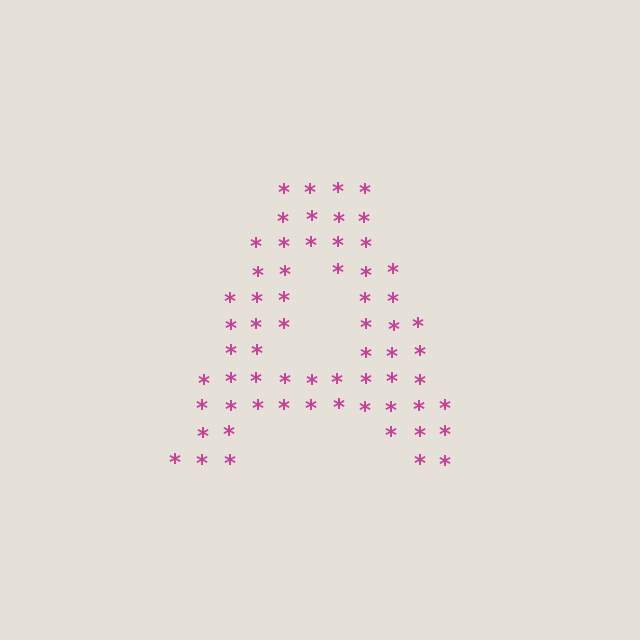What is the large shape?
The large shape is the letter A.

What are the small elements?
The small elements are asterisks.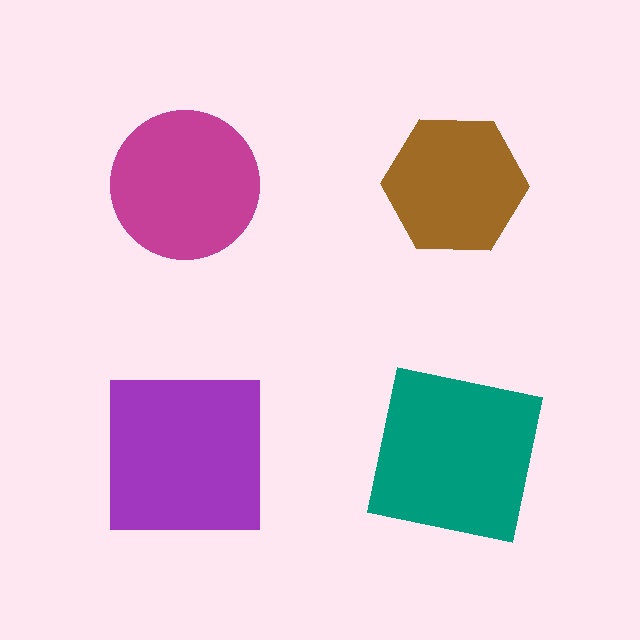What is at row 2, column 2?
A teal square.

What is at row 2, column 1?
A purple square.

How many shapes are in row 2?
2 shapes.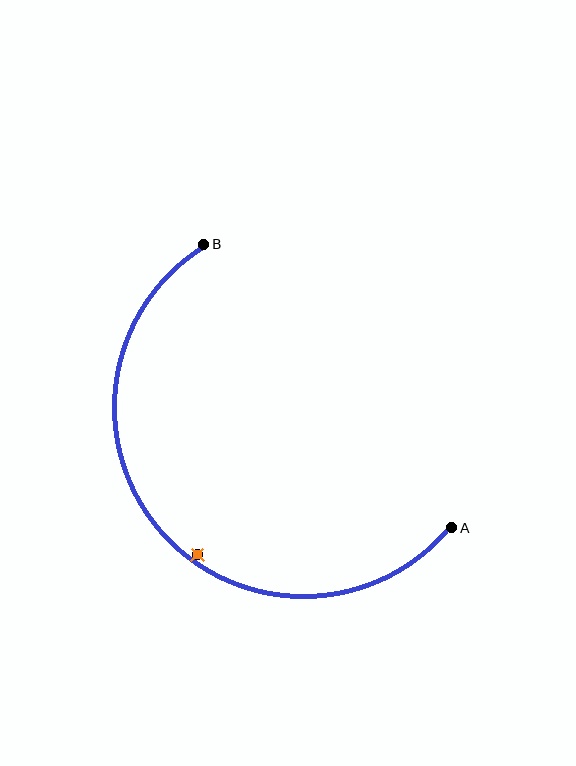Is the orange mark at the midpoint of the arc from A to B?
No — the orange mark does not lie on the arc at all. It sits slightly inside the curve.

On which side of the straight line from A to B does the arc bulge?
The arc bulges below and to the left of the straight line connecting A and B.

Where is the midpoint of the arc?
The arc midpoint is the point on the curve farthest from the straight line joining A and B. It sits below and to the left of that line.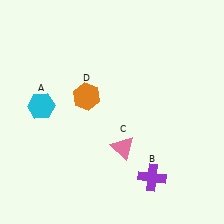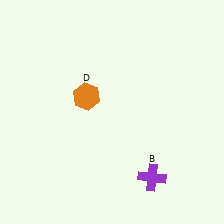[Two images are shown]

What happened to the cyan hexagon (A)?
The cyan hexagon (A) was removed in Image 2. It was in the top-left area of Image 1.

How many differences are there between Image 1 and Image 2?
There are 2 differences between the two images.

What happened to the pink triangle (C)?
The pink triangle (C) was removed in Image 2. It was in the bottom-right area of Image 1.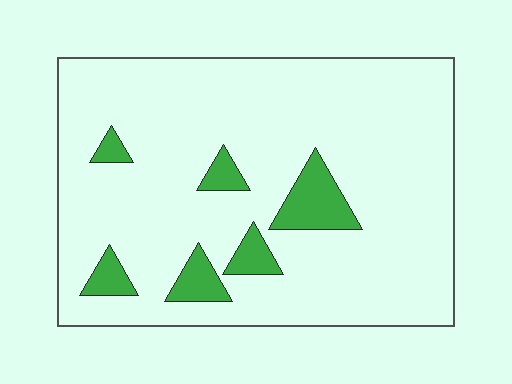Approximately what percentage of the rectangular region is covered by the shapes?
Approximately 10%.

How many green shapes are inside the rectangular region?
6.